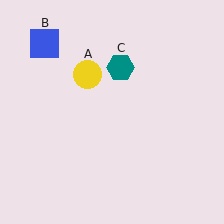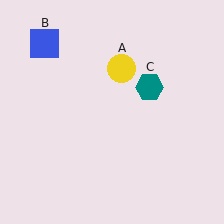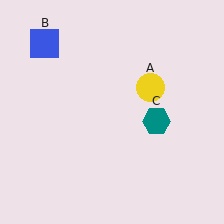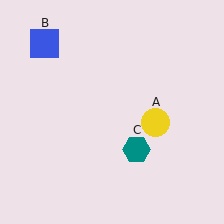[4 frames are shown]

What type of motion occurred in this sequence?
The yellow circle (object A), teal hexagon (object C) rotated clockwise around the center of the scene.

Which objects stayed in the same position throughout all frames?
Blue square (object B) remained stationary.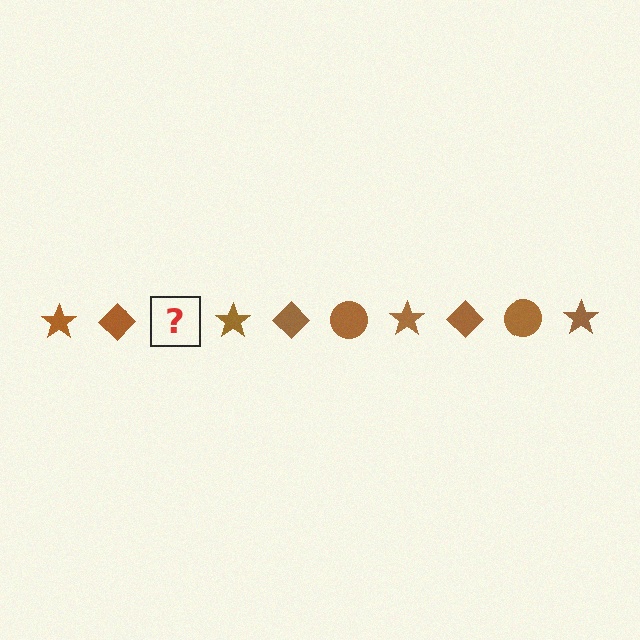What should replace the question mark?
The question mark should be replaced with a brown circle.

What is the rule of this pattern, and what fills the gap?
The rule is that the pattern cycles through star, diamond, circle shapes in brown. The gap should be filled with a brown circle.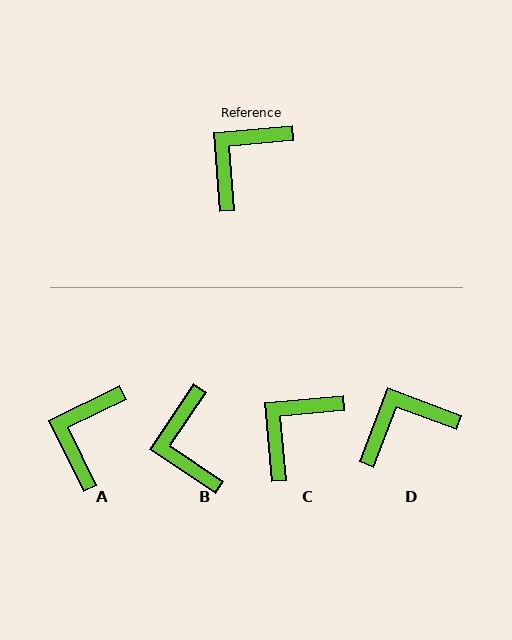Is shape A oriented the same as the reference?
No, it is off by about 21 degrees.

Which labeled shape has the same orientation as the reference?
C.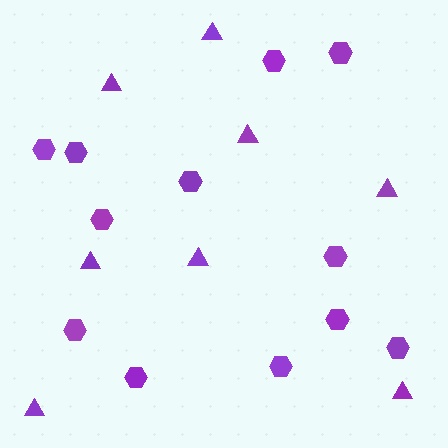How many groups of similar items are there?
There are 2 groups: one group of triangles (8) and one group of hexagons (12).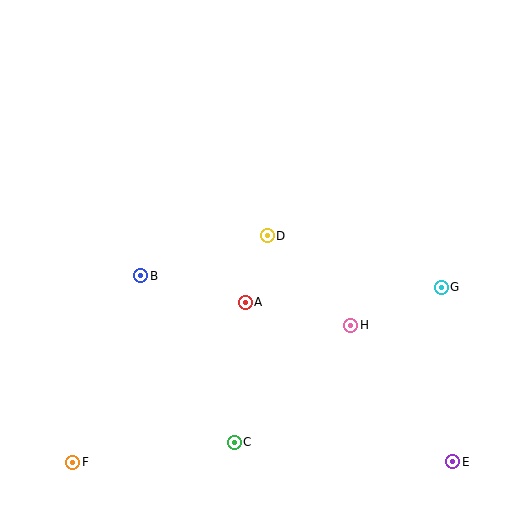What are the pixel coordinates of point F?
Point F is at (73, 462).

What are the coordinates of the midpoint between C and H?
The midpoint between C and H is at (293, 384).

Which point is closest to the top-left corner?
Point B is closest to the top-left corner.